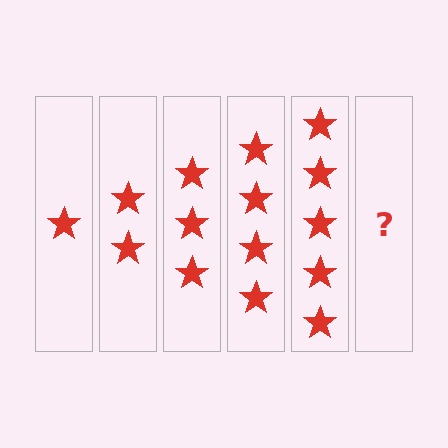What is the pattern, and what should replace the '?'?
The pattern is that each step adds one more star. The '?' should be 6 stars.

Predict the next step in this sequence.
The next step is 6 stars.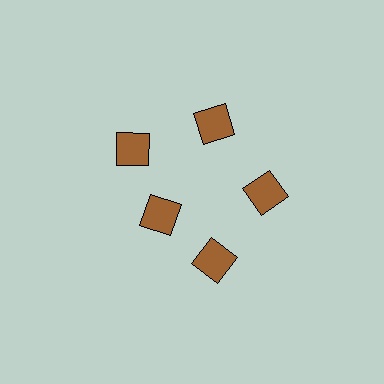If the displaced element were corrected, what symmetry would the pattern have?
It would have 5-fold rotational symmetry — the pattern would map onto itself every 72 degrees.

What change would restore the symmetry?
The symmetry would be restored by moving it outward, back onto the ring so that all 5 diamonds sit at equal angles and equal distance from the center.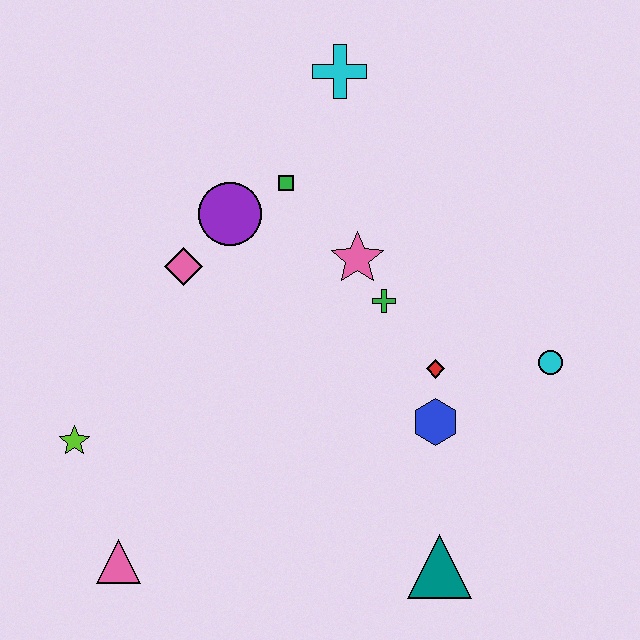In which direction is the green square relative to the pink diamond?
The green square is to the right of the pink diamond.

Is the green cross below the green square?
Yes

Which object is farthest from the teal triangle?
The cyan cross is farthest from the teal triangle.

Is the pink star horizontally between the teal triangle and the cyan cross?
Yes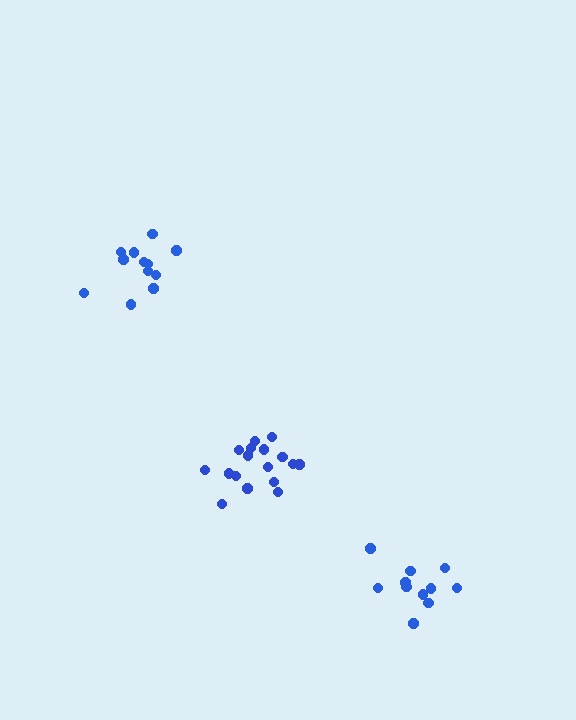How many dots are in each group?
Group 1: 17 dots, Group 2: 12 dots, Group 3: 11 dots (40 total).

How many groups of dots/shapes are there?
There are 3 groups.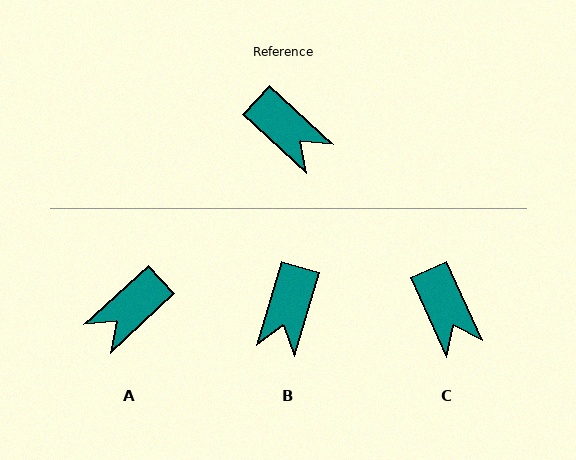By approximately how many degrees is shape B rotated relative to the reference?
Approximately 64 degrees clockwise.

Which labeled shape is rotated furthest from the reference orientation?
A, about 95 degrees away.